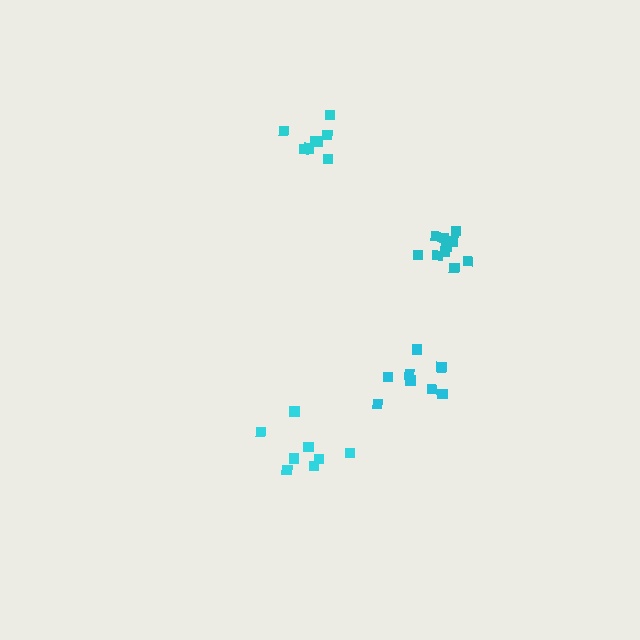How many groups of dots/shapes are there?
There are 4 groups.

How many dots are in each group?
Group 1: 8 dots, Group 2: 10 dots, Group 3: 8 dots, Group 4: 8 dots (34 total).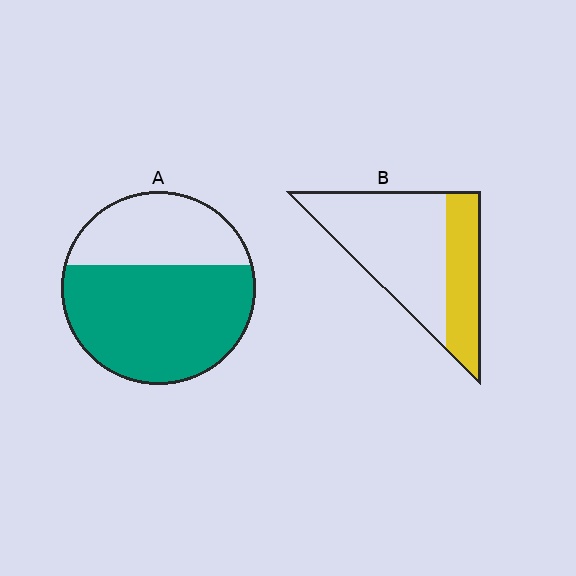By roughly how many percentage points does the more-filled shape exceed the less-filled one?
By roughly 30 percentage points (A over B).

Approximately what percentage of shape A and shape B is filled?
A is approximately 65% and B is approximately 35%.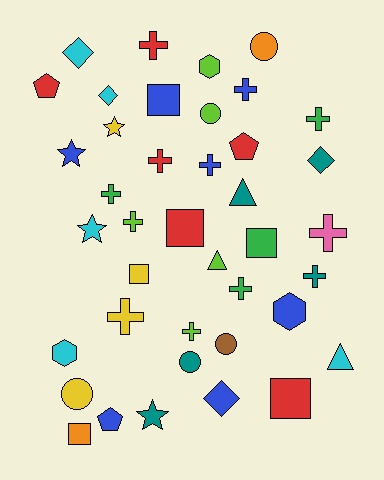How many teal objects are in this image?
There are 5 teal objects.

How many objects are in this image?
There are 40 objects.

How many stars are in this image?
There are 4 stars.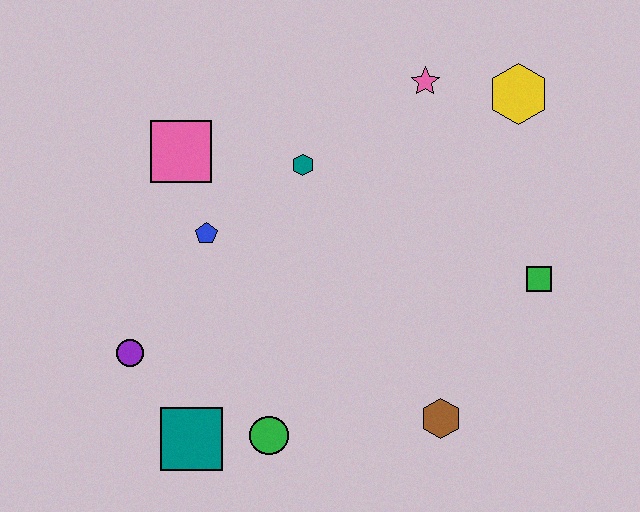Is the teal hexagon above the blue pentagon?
Yes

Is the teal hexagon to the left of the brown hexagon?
Yes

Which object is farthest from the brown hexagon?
The pink square is farthest from the brown hexagon.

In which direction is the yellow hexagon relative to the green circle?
The yellow hexagon is above the green circle.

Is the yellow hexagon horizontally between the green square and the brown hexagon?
Yes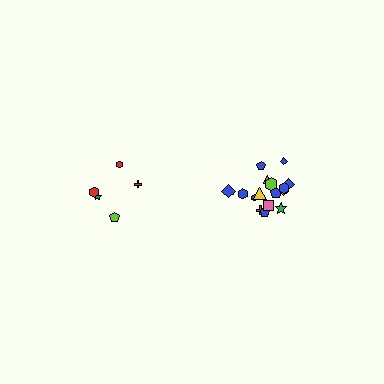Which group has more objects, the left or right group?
The right group.